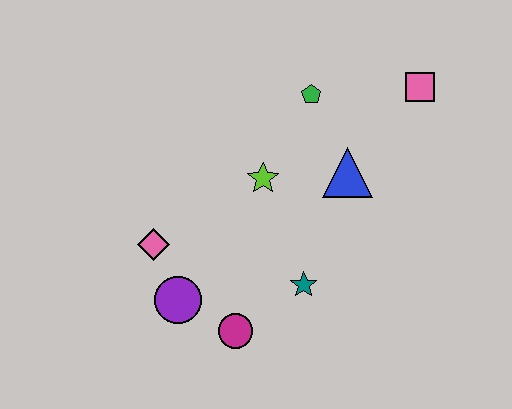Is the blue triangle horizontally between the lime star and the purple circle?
No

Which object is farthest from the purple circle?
The pink square is farthest from the purple circle.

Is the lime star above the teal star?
Yes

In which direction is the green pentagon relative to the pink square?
The green pentagon is to the left of the pink square.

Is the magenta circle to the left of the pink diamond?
No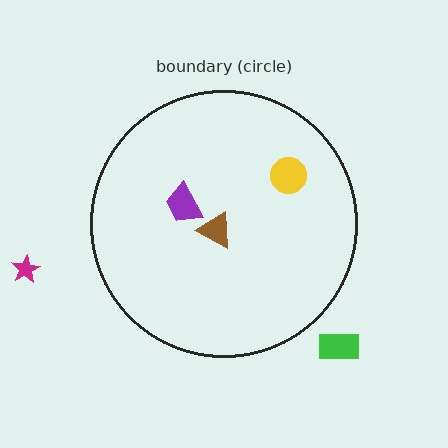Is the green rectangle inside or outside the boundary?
Outside.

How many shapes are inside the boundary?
3 inside, 2 outside.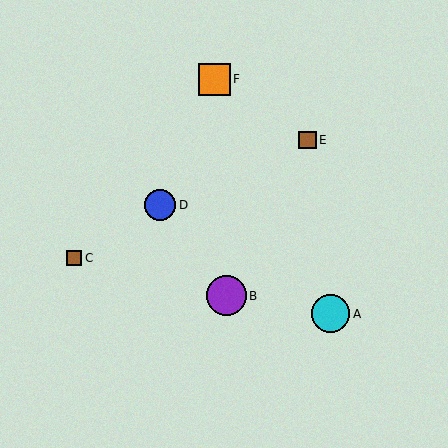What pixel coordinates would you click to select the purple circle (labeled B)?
Click at (226, 296) to select the purple circle B.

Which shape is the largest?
The purple circle (labeled B) is the largest.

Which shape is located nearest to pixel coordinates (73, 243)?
The brown square (labeled C) at (74, 258) is nearest to that location.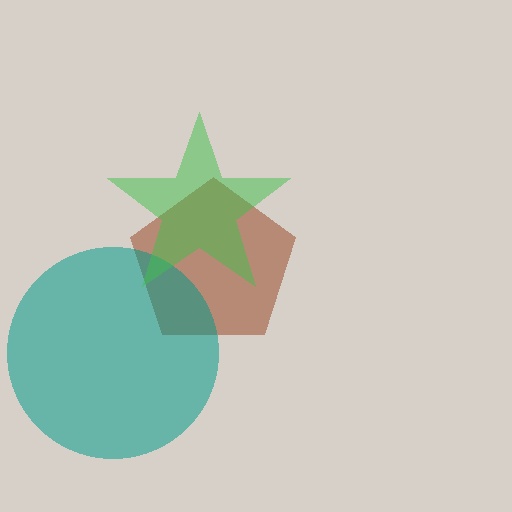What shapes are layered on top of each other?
The layered shapes are: a brown pentagon, a teal circle, a green star.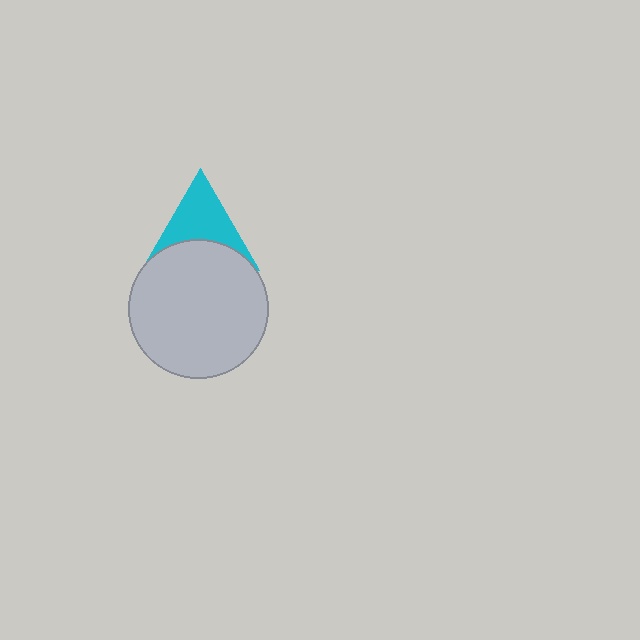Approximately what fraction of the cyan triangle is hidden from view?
Roughly 44% of the cyan triangle is hidden behind the light gray circle.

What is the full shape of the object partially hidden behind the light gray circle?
The partially hidden object is a cyan triangle.